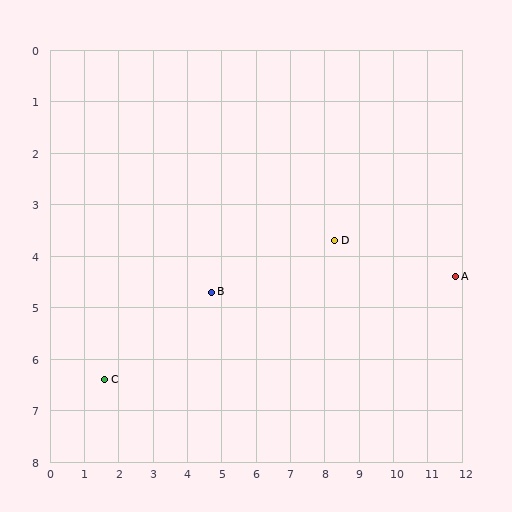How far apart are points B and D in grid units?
Points B and D are about 3.7 grid units apart.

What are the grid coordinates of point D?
Point D is at approximately (8.3, 3.7).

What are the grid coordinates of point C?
Point C is at approximately (1.6, 6.4).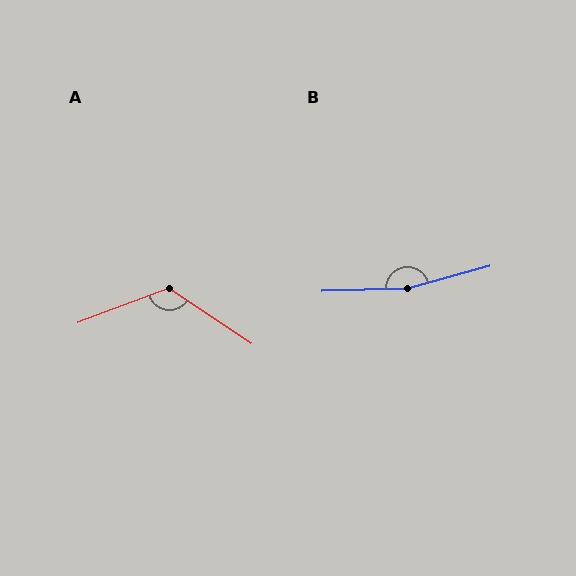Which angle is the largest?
B, at approximately 166 degrees.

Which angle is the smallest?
A, at approximately 125 degrees.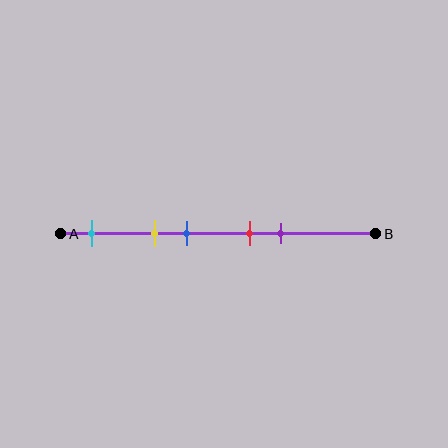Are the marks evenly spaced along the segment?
No, the marks are not evenly spaced.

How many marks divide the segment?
There are 5 marks dividing the segment.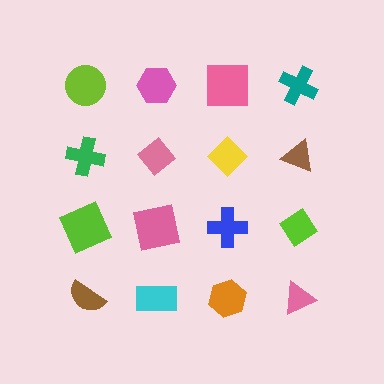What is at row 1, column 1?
A lime circle.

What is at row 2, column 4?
A brown triangle.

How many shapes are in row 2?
4 shapes.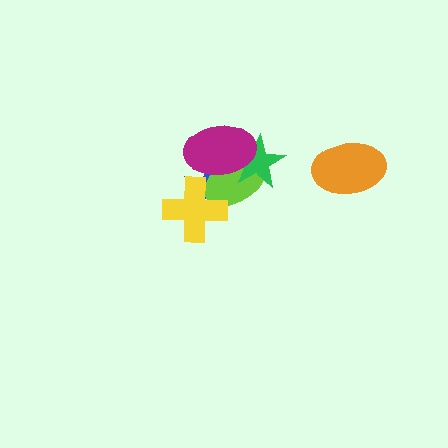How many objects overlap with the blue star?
3 objects overlap with the blue star.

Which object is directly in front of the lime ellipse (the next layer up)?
The green star is directly in front of the lime ellipse.